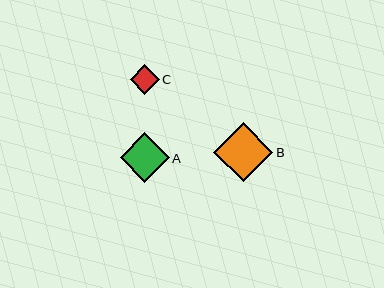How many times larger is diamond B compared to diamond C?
Diamond B is approximately 2.0 times the size of diamond C.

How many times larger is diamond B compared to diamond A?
Diamond B is approximately 1.2 times the size of diamond A.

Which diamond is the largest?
Diamond B is the largest with a size of approximately 59 pixels.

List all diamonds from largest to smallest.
From largest to smallest: B, A, C.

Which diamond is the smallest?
Diamond C is the smallest with a size of approximately 29 pixels.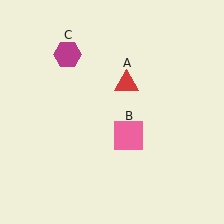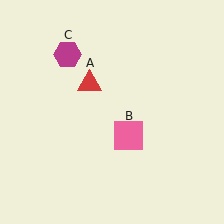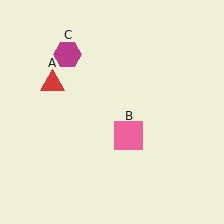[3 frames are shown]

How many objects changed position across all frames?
1 object changed position: red triangle (object A).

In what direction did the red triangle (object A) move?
The red triangle (object A) moved left.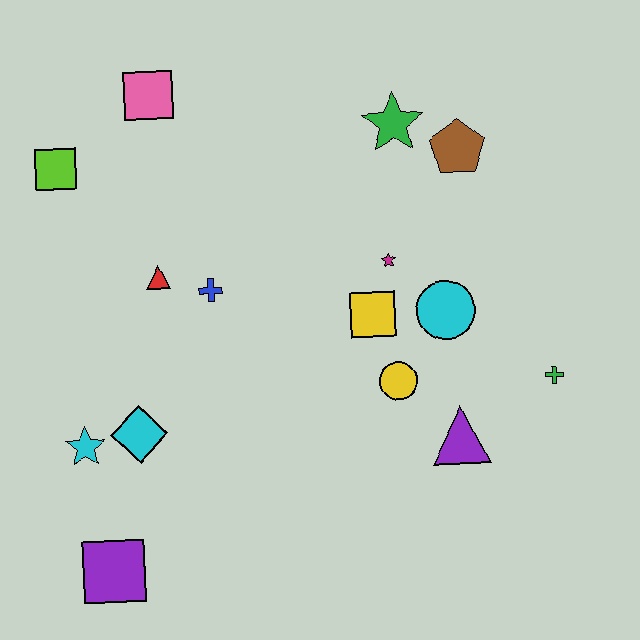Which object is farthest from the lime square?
The green cross is farthest from the lime square.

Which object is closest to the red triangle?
The blue cross is closest to the red triangle.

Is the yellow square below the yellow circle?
No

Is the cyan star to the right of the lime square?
Yes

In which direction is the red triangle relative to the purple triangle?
The red triangle is to the left of the purple triangle.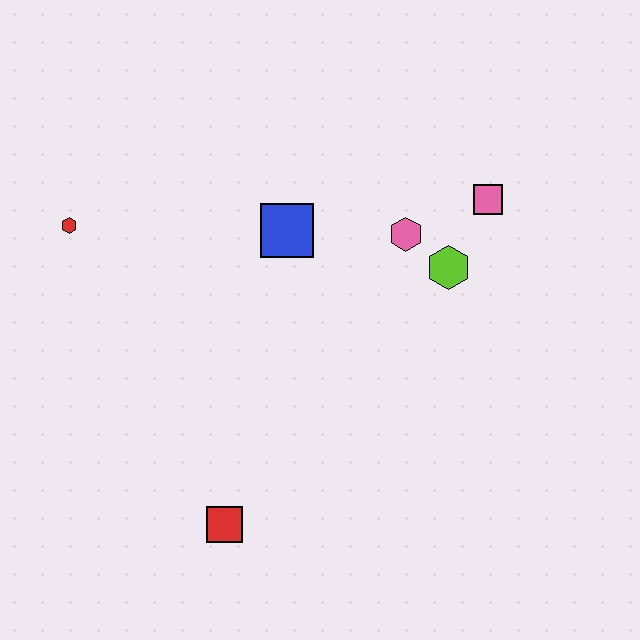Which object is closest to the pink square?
The lime hexagon is closest to the pink square.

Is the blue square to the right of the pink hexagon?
No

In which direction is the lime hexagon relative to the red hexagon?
The lime hexagon is to the right of the red hexagon.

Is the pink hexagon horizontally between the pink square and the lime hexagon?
No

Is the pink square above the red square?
Yes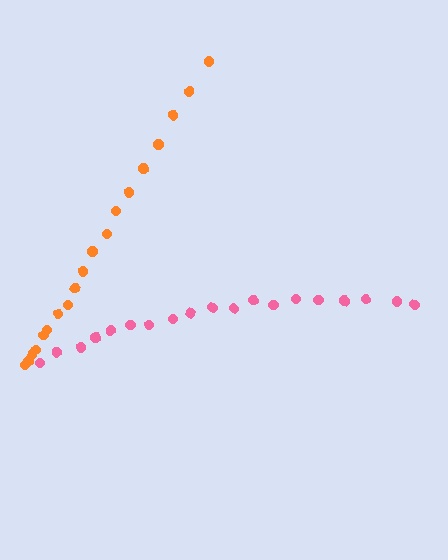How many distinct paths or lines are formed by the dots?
There are 2 distinct paths.